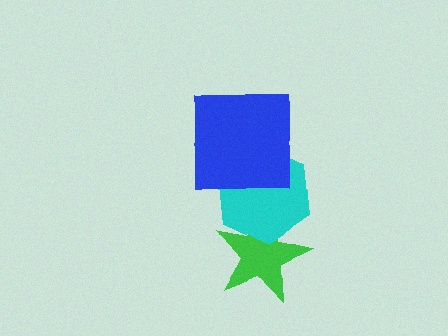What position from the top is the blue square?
The blue square is 1st from the top.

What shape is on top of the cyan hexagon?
The blue square is on top of the cyan hexagon.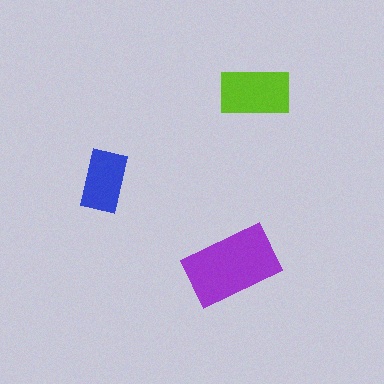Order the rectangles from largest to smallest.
the purple one, the lime one, the blue one.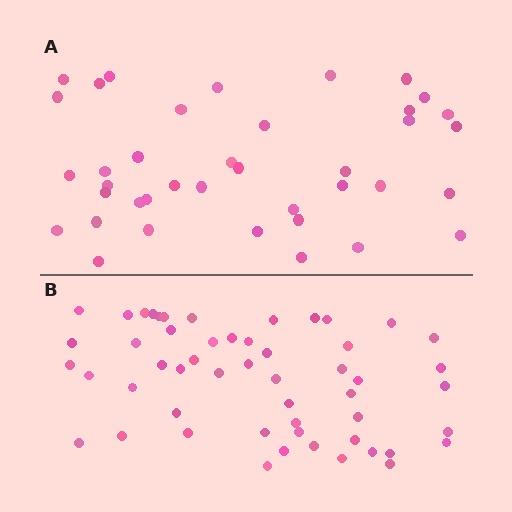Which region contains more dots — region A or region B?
Region B (the bottom region) has more dots.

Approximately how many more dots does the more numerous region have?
Region B has approximately 15 more dots than region A.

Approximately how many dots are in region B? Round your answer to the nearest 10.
About 50 dots. (The exact count is 53, which rounds to 50.)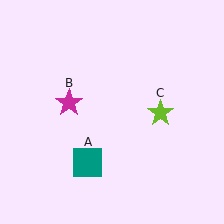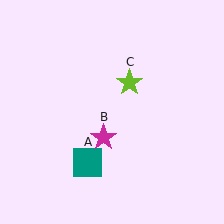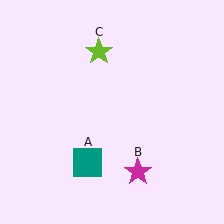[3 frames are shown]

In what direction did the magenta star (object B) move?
The magenta star (object B) moved down and to the right.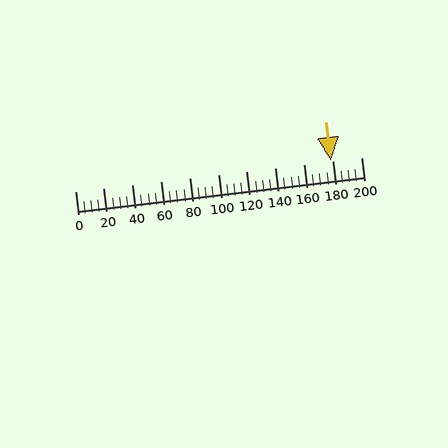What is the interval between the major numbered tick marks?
The major tick marks are spaced 20 units apart.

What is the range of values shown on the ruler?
The ruler shows values from 0 to 200.